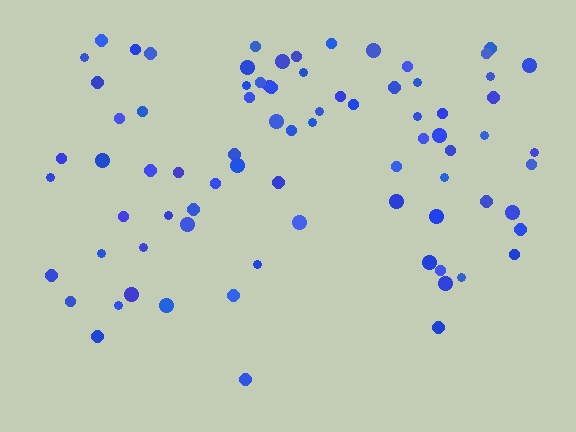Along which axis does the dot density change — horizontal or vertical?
Vertical.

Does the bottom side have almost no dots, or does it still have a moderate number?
Still a moderate number, just noticeably fewer than the top.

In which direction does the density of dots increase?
From bottom to top, with the top side densest.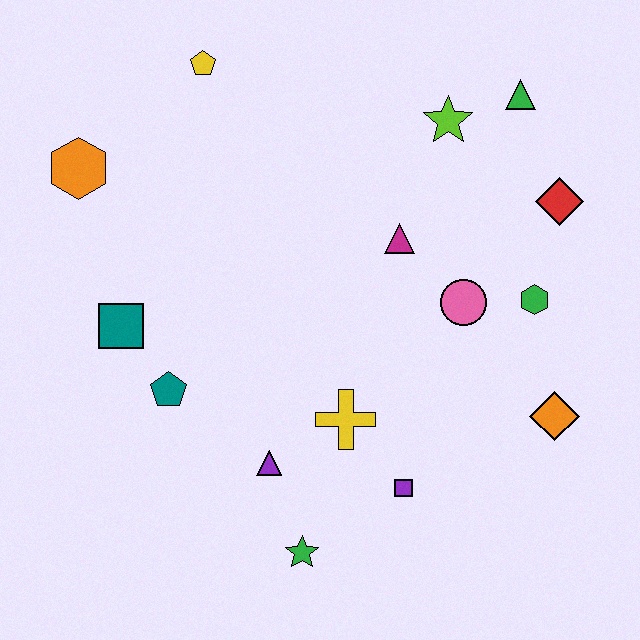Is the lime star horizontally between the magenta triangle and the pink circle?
Yes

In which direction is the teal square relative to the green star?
The teal square is above the green star.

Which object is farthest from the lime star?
The green star is farthest from the lime star.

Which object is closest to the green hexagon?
The pink circle is closest to the green hexagon.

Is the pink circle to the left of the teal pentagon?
No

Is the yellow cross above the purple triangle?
Yes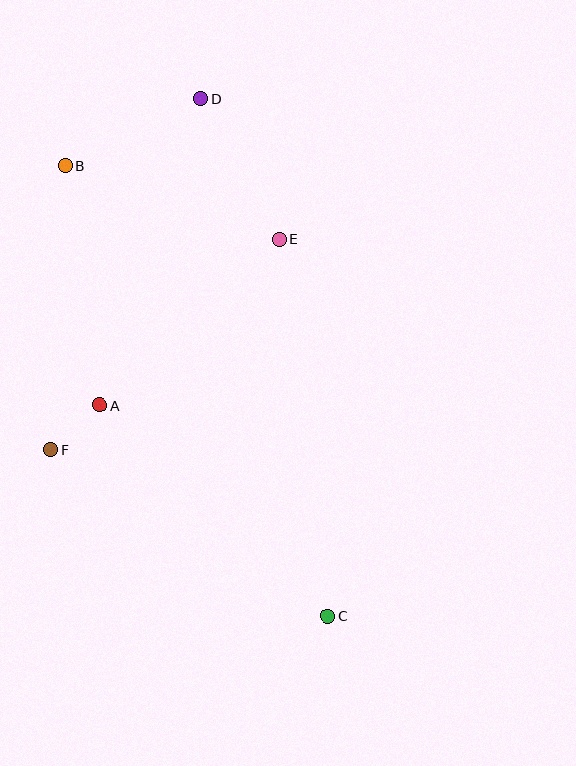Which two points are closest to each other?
Points A and F are closest to each other.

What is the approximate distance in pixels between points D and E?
The distance between D and E is approximately 161 pixels.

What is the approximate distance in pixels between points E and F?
The distance between E and F is approximately 310 pixels.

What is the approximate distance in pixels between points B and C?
The distance between B and C is approximately 521 pixels.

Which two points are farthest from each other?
Points C and D are farthest from each other.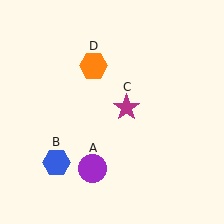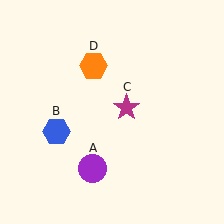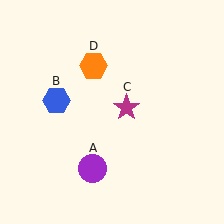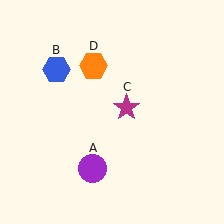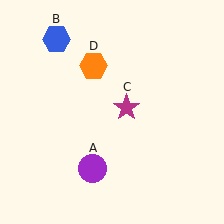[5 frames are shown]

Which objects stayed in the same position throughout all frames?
Purple circle (object A) and magenta star (object C) and orange hexagon (object D) remained stationary.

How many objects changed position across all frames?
1 object changed position: blue hexagon (object B).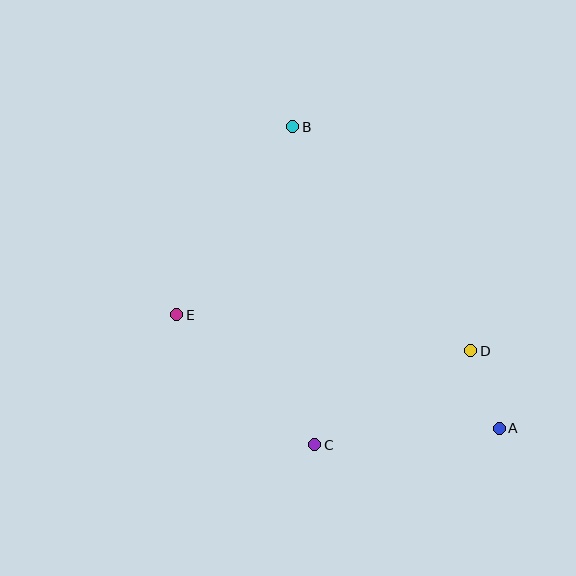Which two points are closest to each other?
Points A and D are closest to each other.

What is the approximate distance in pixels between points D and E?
The distance between D and E is approximately 296 pixels.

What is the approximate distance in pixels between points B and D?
The distance between B and D is approximately 286 pixels.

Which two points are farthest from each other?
Points A and B are farthest from each other.